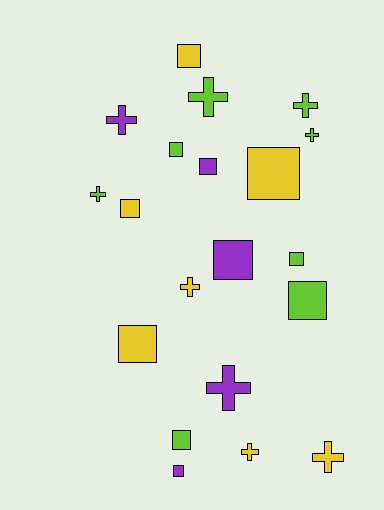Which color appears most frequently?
Lime, with 8 objects.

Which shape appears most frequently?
Square, with 11 objects.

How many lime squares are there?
There are 4 lime squares.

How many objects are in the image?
There are 20 objects.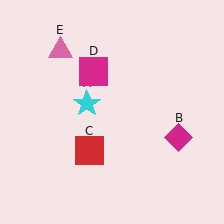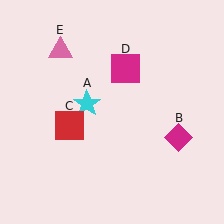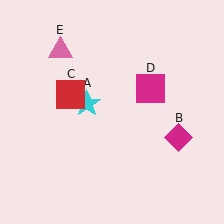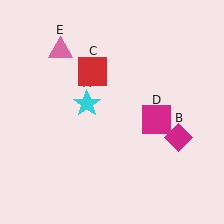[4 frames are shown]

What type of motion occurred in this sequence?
The red square (object C), magenta square (object D) rotated clockwise around the center of the scene.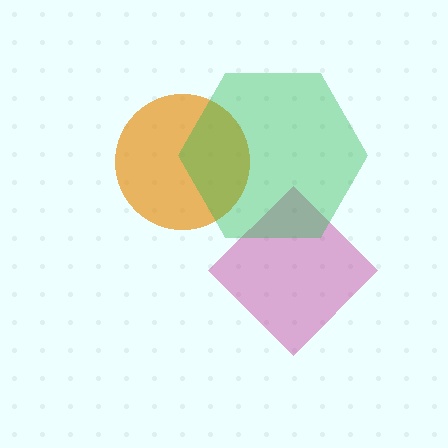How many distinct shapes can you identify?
There are 3 distinct shapes: an orange circle, a magenta diamond, a green hexagon.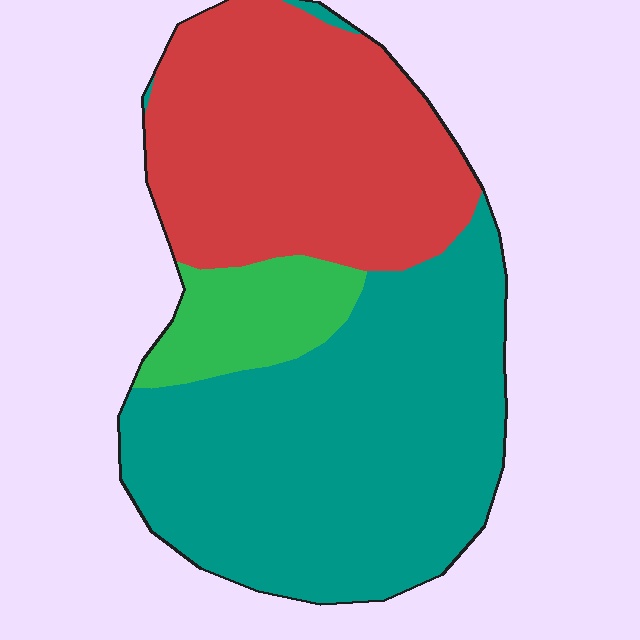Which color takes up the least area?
Green, at roughly 10%.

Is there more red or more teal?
Teal.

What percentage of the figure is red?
Red takes up about three eighths (3/8) of the figure.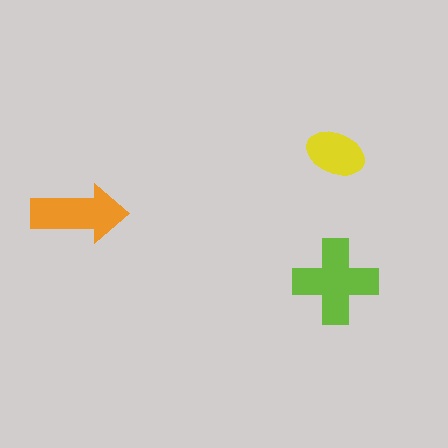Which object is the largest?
The lime cross.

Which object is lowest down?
The lime cross is bottommost.